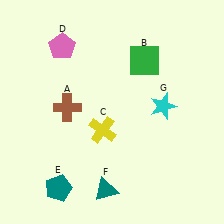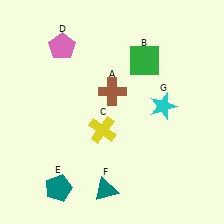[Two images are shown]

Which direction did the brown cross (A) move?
The brown cross (A) moved right.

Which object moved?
The brown cross (A) moved right.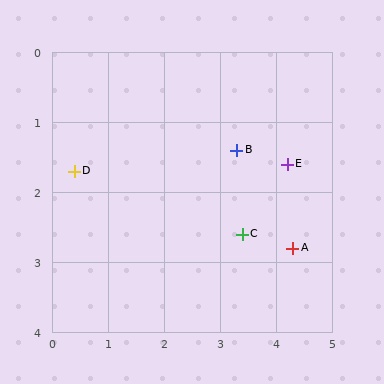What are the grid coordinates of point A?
Point A is at approximately (4.3, 2.8).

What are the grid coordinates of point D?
Point D is at approximately (0.4, 1.7).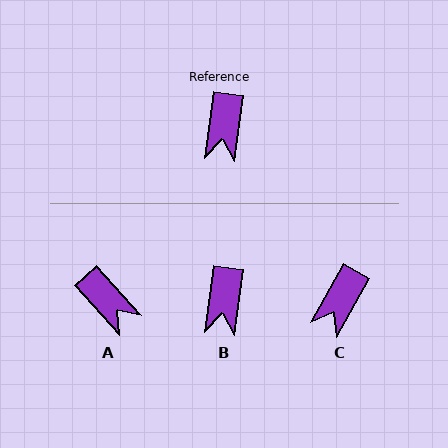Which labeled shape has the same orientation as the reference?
B.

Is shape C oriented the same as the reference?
No, it is off by about 23 degrees.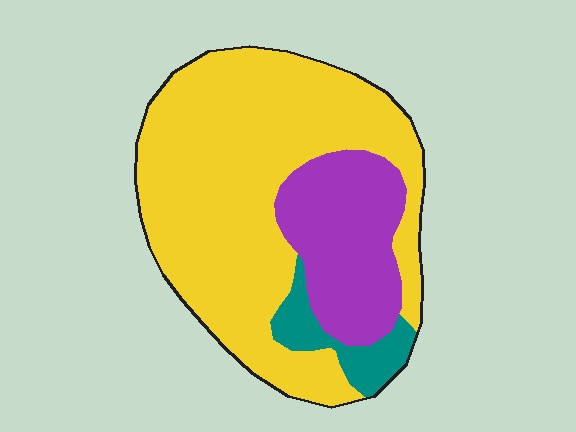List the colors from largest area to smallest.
From largest to smallest: yellow, purple, teal.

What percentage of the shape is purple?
Purple covers 23% of the shape.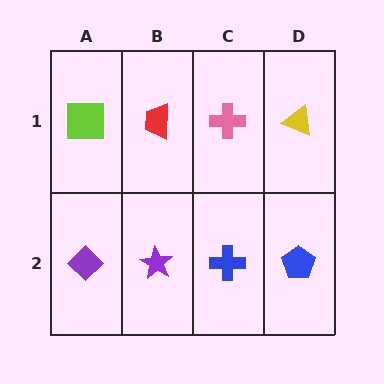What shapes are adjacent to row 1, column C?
A blue cross (row 2, column C), a red trapezoid (row 1, column B), a yellow triangle (row 1, column D).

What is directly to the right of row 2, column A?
A purple star.